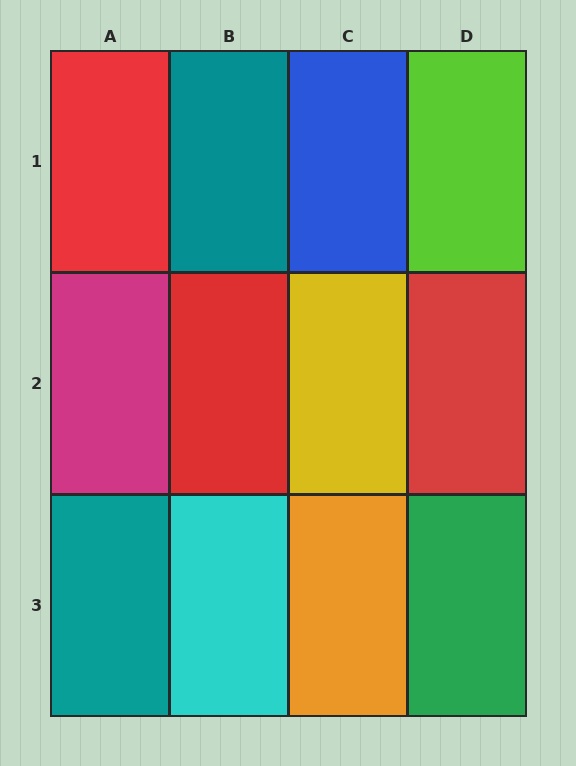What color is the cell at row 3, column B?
Cyan.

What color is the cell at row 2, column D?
Red.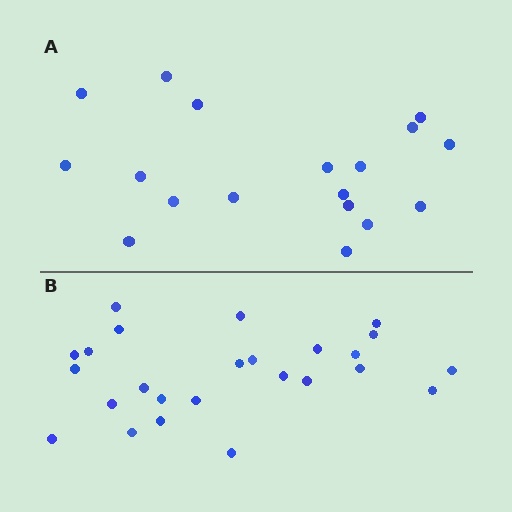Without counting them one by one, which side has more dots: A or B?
Region B (the bottom region) has more dots.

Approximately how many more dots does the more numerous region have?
Region B has roughly 8 or so more dots than region A.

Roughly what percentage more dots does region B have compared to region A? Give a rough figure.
About 40% more.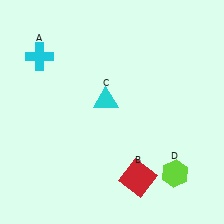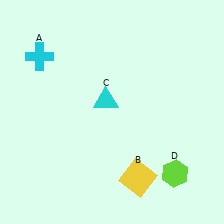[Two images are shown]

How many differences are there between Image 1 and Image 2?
There is 1 difference between the two images.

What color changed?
The square (B) changed from red in Image 1 to yellow in Image 2.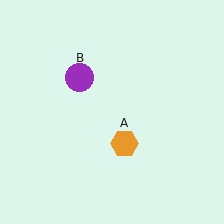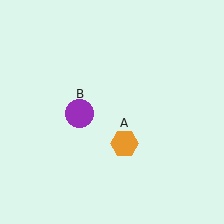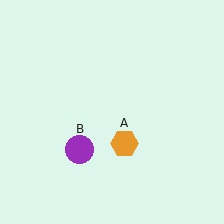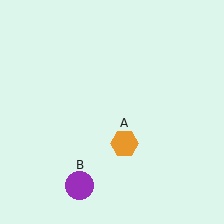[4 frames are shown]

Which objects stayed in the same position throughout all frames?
Orange hexagon (object A) remained stationary.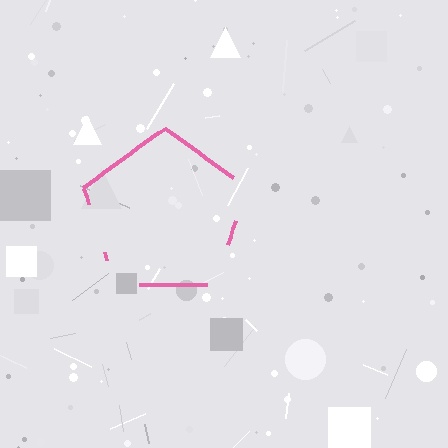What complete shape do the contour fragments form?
The contour fragments form a pentagon.